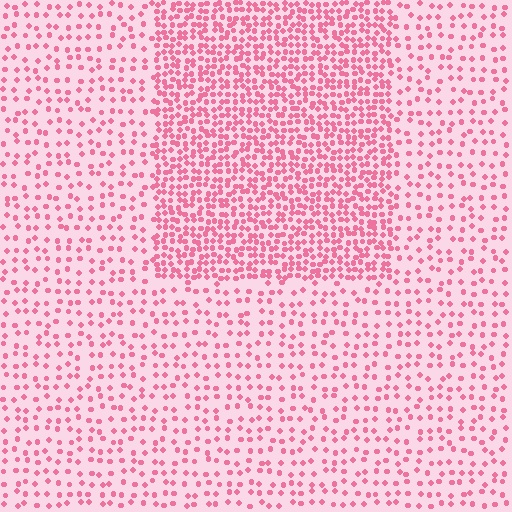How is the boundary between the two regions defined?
The boundary is defined by a change in element density (approximately 2.3x ratio). All elements are the same color, size, and shape.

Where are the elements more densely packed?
The elements are more densely packed inside the rectangle boundary.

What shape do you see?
I see a rectangle.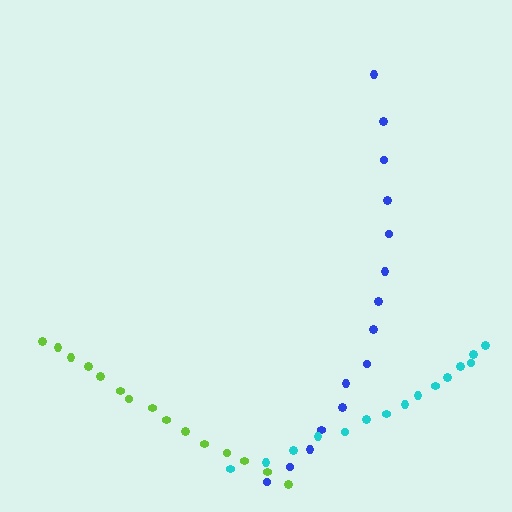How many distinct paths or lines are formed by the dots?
There are 3 distinct paths.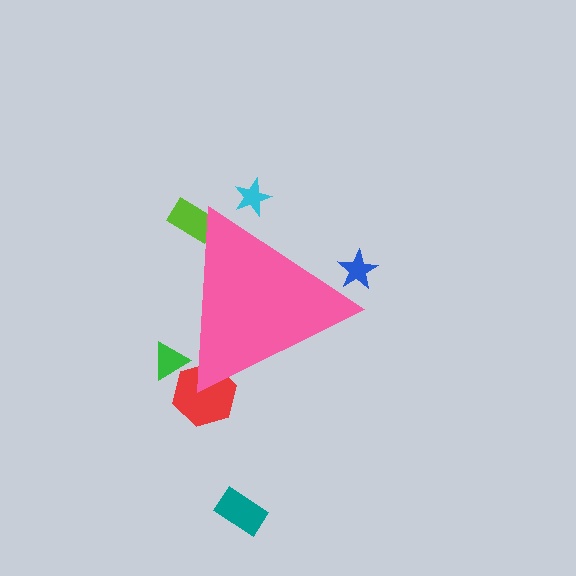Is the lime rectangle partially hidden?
Yes, the lime rectangle is partially hidden behind the pink triangle.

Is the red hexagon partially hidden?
Yes, the red hexagon is partially hidden behind the pink triangle.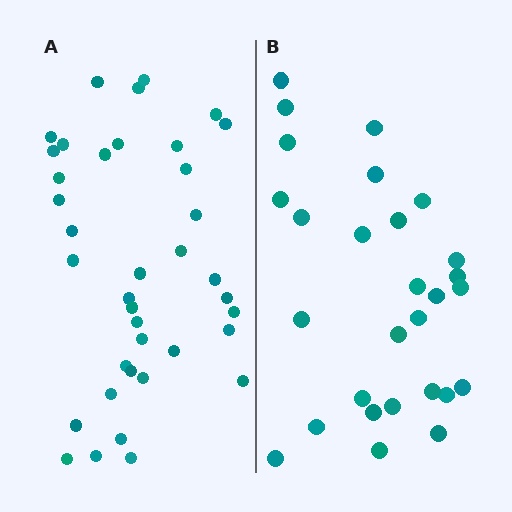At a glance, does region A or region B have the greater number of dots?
Region A (the left region) has more dots.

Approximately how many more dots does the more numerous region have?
Region A has roughly 10 or so more dots than region B.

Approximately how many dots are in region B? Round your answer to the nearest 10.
About 30 dots. (The exact count is 28, which rounds to 30.)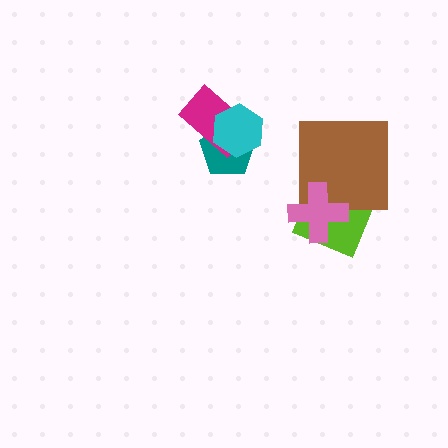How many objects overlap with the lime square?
2 objects overlap with the lime square.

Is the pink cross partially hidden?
No, no other shape covers it.